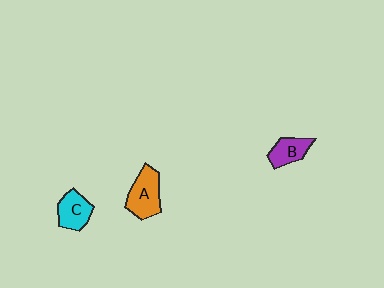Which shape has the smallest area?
Shape B (purple).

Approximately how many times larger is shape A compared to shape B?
Approximately 1.4 times.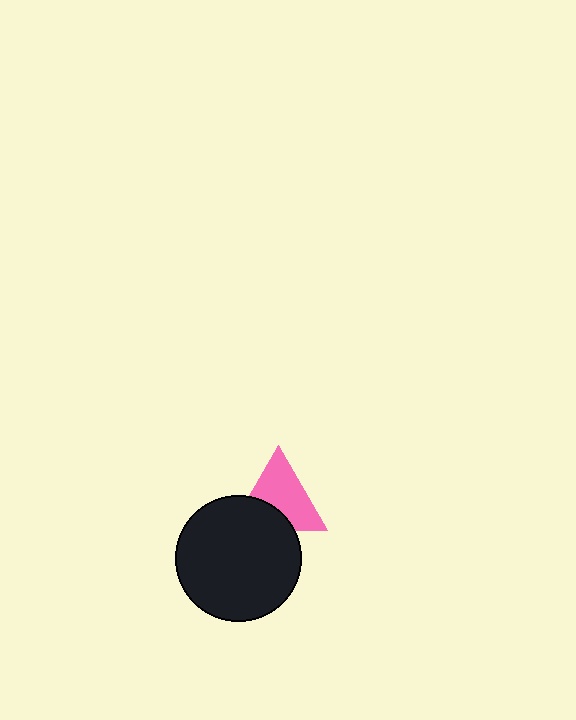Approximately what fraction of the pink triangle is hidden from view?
Roughly 34% of the pink triangle is hidden behind the black circle.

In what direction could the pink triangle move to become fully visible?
The pink triangle could move up. That would shift it out from behind the black circle entirely.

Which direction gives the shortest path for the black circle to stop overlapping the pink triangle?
Moving down gives the shortest separation.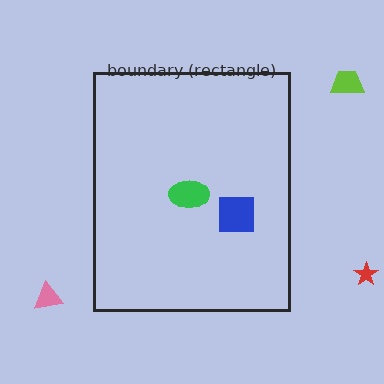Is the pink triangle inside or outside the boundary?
Outside.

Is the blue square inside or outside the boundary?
Inside.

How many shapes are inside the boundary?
2 inside, 3 outside.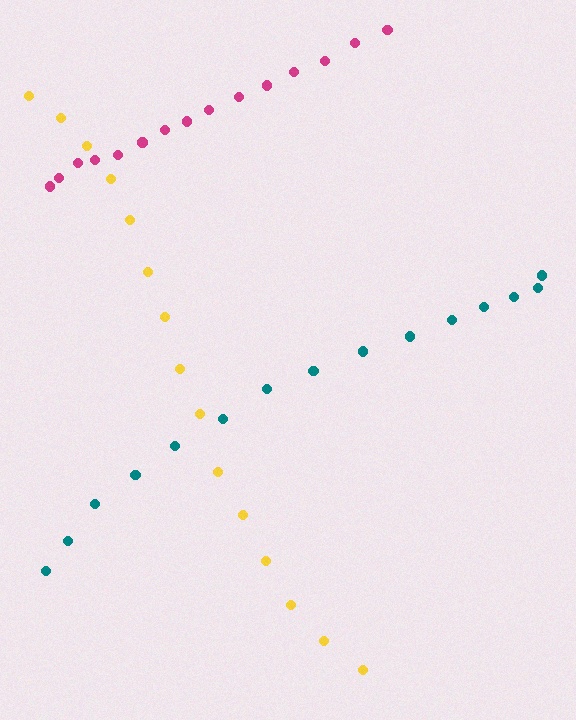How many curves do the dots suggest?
There are 3 distinct paths.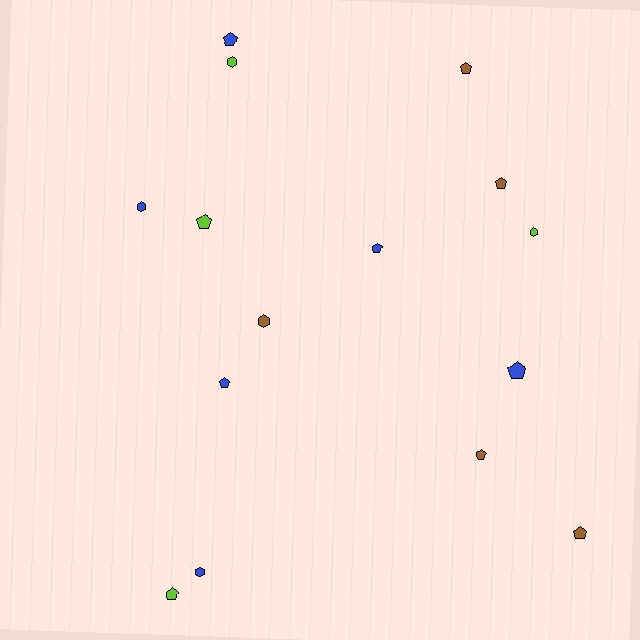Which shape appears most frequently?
Pentagon, with 10 objects.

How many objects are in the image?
There are 15 objects.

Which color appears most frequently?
Blue, with 6 objects.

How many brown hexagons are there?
There is 1 brown hexagon.